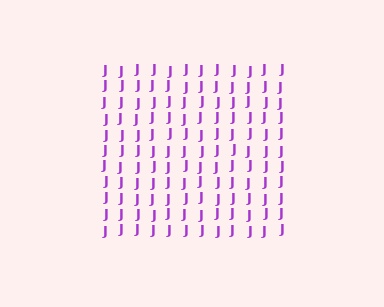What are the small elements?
The small elements are letter J's.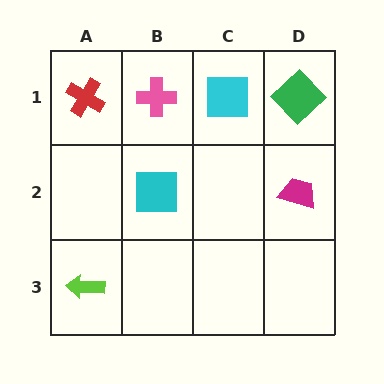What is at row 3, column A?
A lime arrow.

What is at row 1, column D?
A green diamond.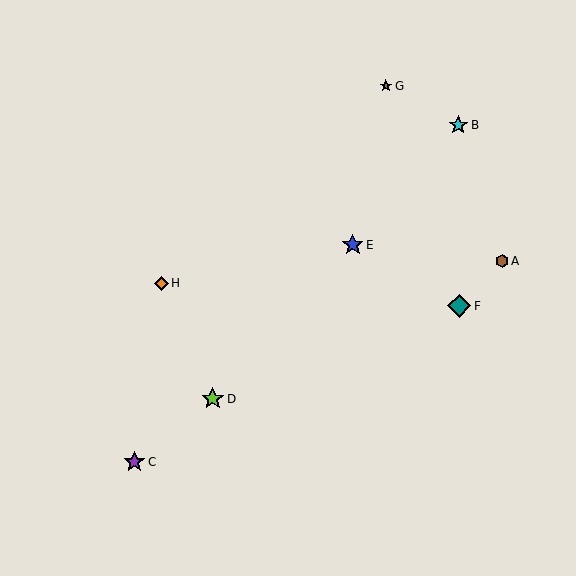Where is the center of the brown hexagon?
The center of the brown hexagon is at (502, 261).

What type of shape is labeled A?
Shape A is a brown hexagon.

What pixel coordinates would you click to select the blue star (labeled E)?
Click at (353, 245) to select the blue star E.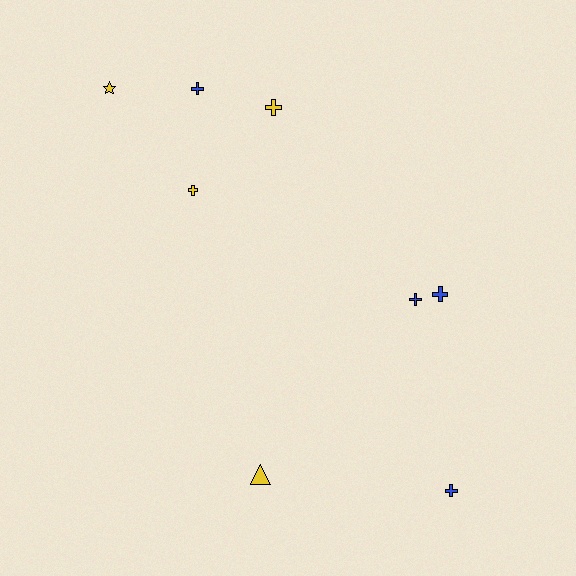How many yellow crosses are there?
There are 2 yellow crosses.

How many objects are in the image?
There are 8 objects.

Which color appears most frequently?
Blue, with 4 objects.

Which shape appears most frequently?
Cross, with 6 objects.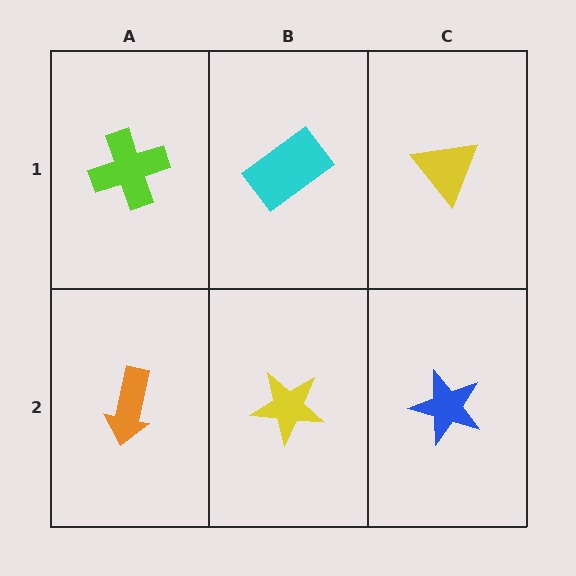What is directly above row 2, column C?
A yellow triangle.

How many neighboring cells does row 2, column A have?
2.